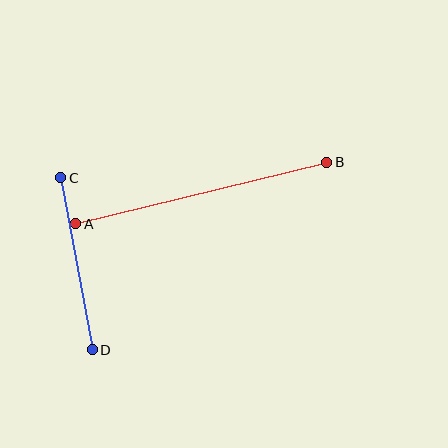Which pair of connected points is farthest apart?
Points A and B are farthest apart.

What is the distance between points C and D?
The distance is approximately 175 pixels.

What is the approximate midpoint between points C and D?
The midpoint is at approximately (77, 264) pixels.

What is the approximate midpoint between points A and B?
The midpoint is at approximately (201, 193) pixels.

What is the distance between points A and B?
The distance is approximately 259 pixels.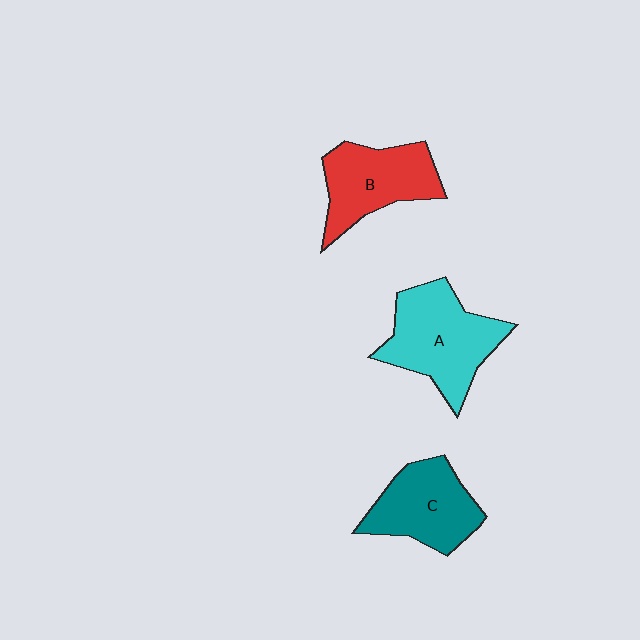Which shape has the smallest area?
Shape C (teal).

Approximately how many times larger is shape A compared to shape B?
Approximately 1.2 times.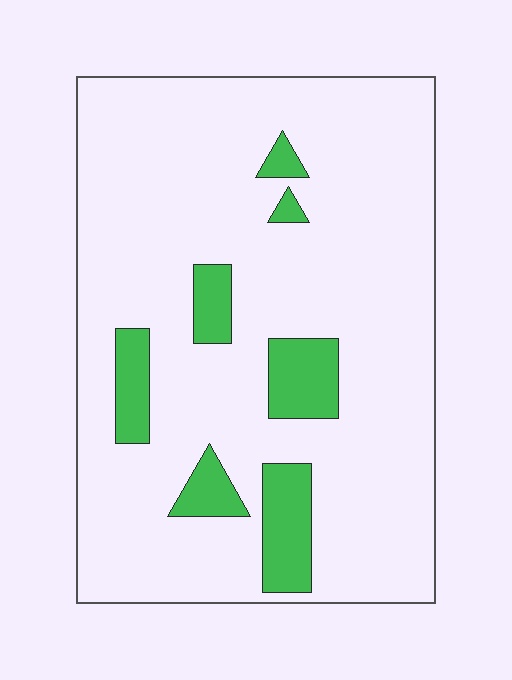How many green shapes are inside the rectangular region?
7.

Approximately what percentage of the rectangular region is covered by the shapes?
Approximately 15%.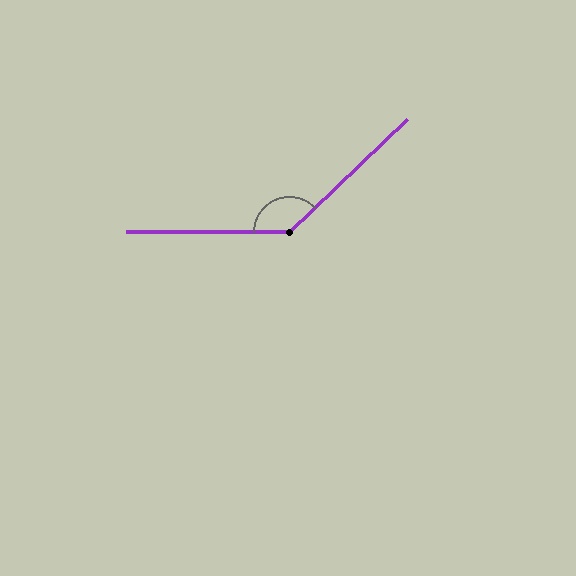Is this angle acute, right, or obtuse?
It is obtuse.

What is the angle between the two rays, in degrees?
Approximately 137 degrees.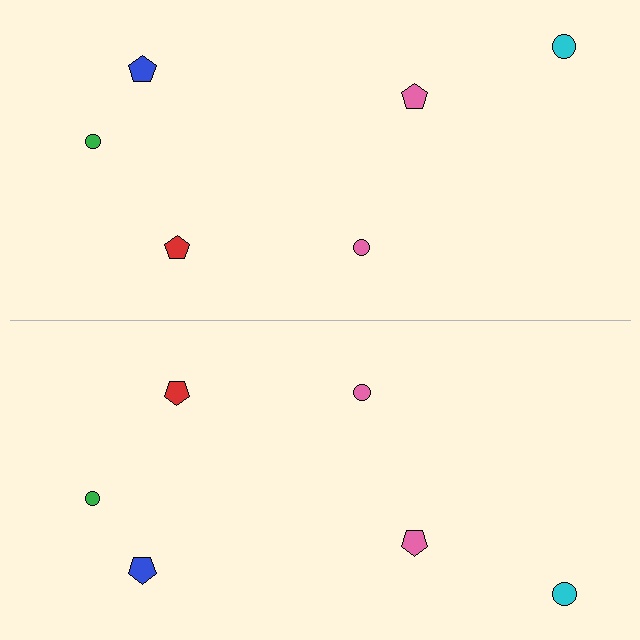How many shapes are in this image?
There are 12 shapes in this image.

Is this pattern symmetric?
Yes, this pattern has bilateral (reflection) symmetry.